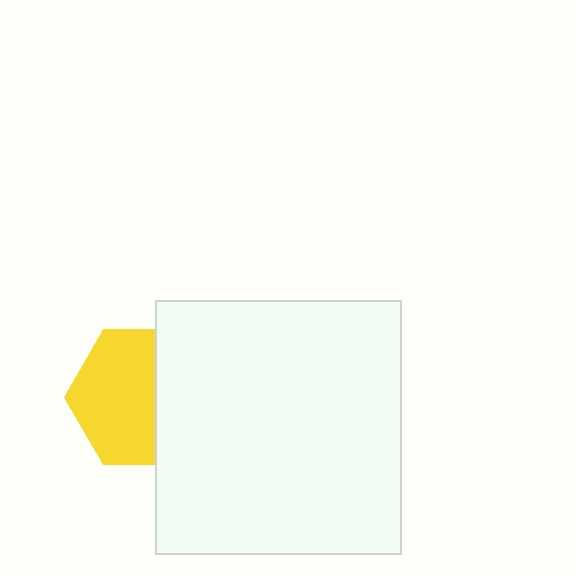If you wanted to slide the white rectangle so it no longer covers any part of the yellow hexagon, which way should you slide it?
Slide it right — that is the most direct way to separate the two shapes.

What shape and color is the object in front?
The object in front is a white rectangle.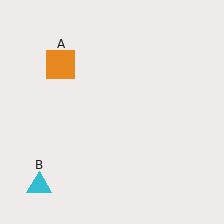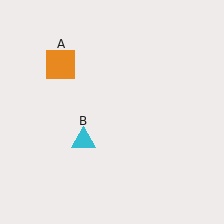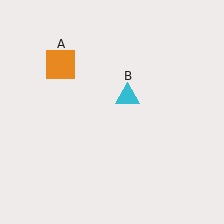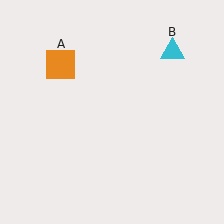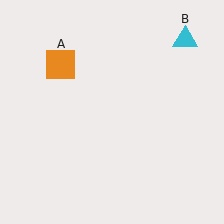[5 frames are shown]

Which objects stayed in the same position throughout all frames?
Orange square (object A) remained stationary.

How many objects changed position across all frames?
1 object changed position: cyan triangle (object B).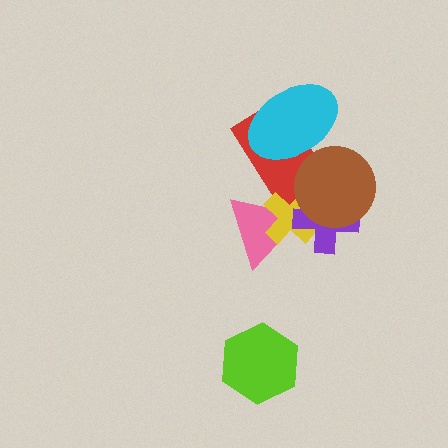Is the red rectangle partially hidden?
Yes, it is partially covered by another shape.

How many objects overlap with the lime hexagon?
0 objects overlap with the lime hexagon.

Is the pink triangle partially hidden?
Yes, it is partially covered by another shape.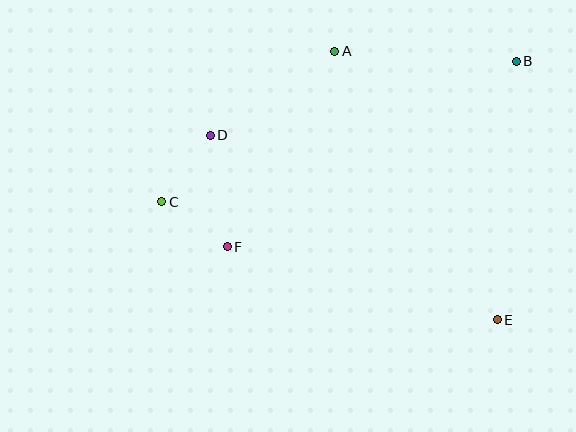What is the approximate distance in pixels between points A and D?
The distance between A and D is approximately 150 pixels.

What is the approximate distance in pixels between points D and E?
The distance between D and E is approximately 341 pixels.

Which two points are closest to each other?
Points C and F are closest to each other.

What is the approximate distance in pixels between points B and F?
The distance between B and F is approximately 343 pixels.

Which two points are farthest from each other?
Points B and C are farthest from each other.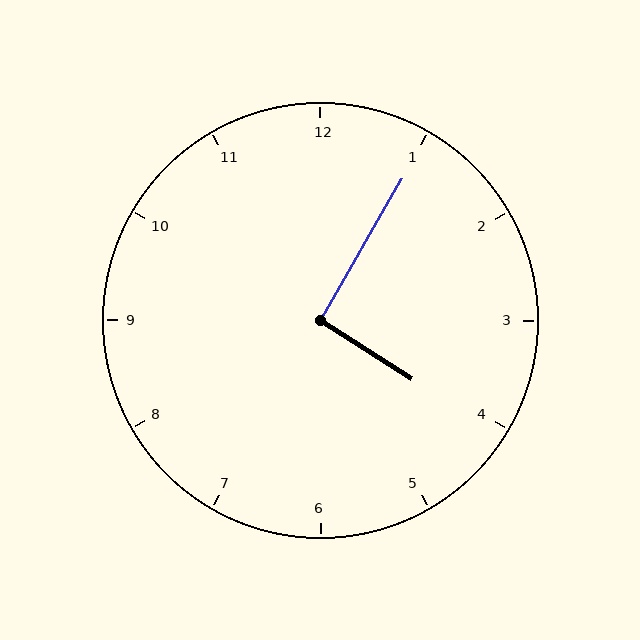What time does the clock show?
4:05.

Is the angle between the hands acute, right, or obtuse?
It is right.